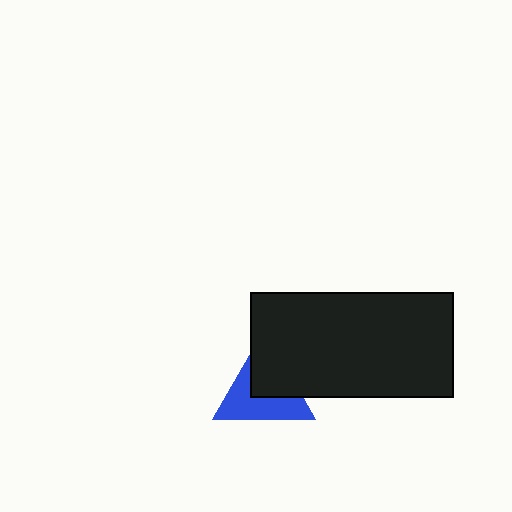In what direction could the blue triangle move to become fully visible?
The blue triangle could move toward the lower-left. That would shift it out from behind the black rectangle entirely.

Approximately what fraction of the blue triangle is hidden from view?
Roughly 46% of the blue triangle is hidden behind the black rectangle.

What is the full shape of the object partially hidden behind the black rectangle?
The partially hidden object is a blue triangle.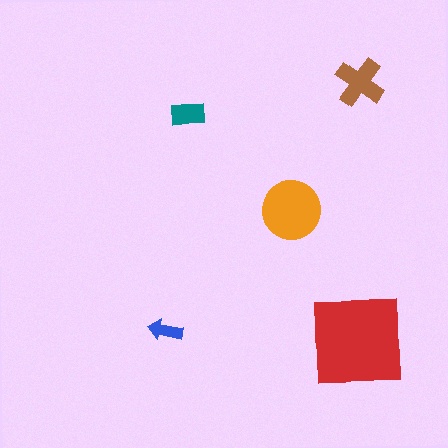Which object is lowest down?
The red square is bottommost.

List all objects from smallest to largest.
The blue arrow, the teal rectangle, the brown cross, the orange circle, the red square.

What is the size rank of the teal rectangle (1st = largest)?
4th.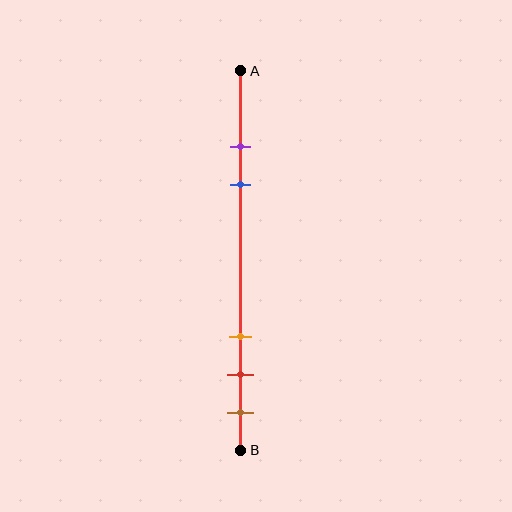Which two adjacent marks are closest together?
The purple and blue marks are the closest adjacent pair.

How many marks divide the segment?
There are 5 marks dividing the segment.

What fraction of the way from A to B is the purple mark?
The purple mark is approximately 20% (0.2) of the way from A to B.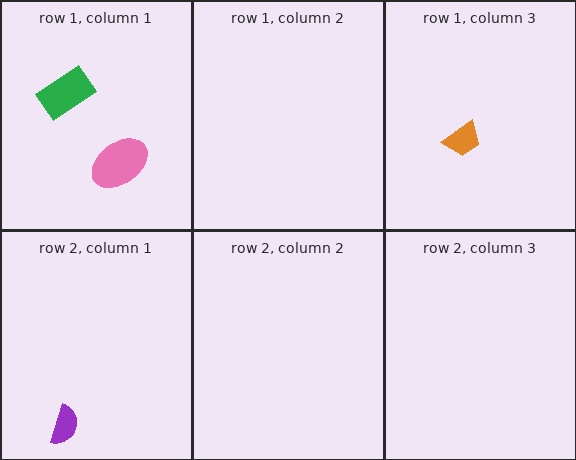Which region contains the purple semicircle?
The row 2, column 1 region.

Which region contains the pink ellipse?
The row 1, column 1 region.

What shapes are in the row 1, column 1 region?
The green rectangle, the pink ellipse.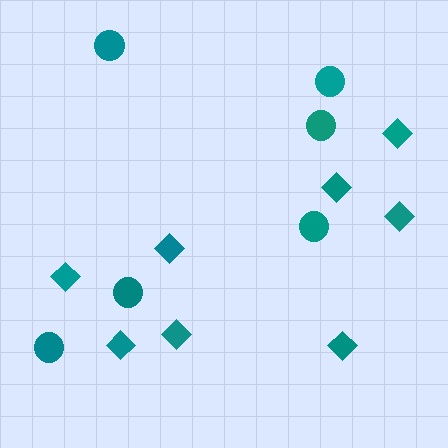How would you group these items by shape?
There are 2 groups: one group of diamonds (8) and one group of circles (6).